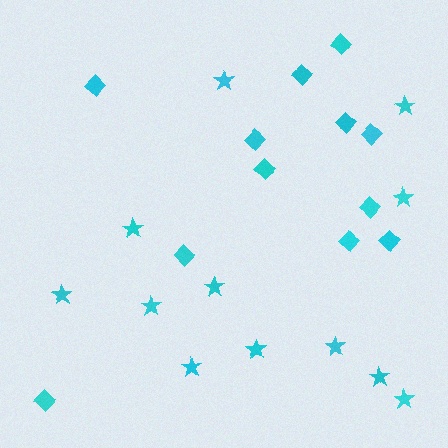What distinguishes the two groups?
There are 2 groups: one group of diamonds (12) and one group of stars (12).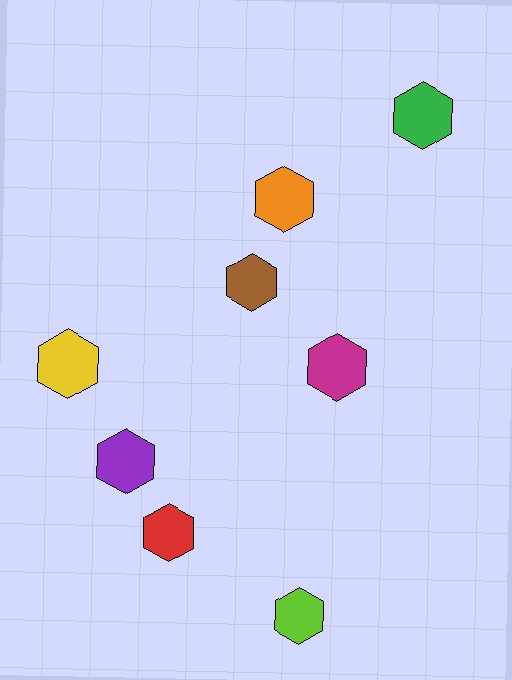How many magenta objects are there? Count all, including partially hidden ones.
There is 1 magenta object.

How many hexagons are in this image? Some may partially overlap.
There are 8 hexagons.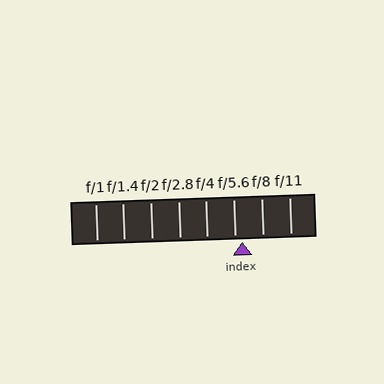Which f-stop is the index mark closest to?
The index mark is closest to f/5.6.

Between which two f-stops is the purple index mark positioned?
The index mark is between f/5.6 and f/8.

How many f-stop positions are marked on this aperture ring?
There are 8 f-stop positions marked.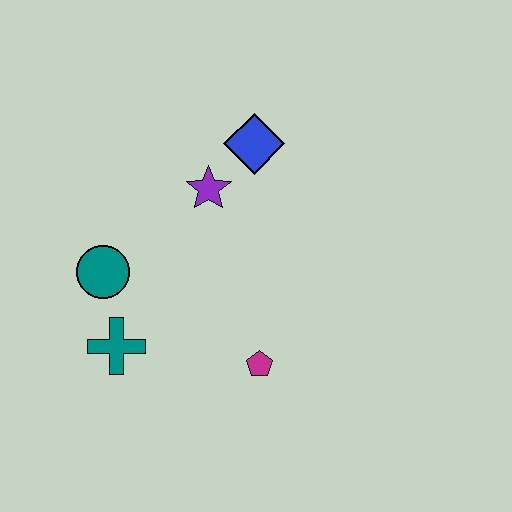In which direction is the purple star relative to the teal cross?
The purple star is above the teal cross.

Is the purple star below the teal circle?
No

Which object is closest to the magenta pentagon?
The teal cross is closest to the magenta pentagon.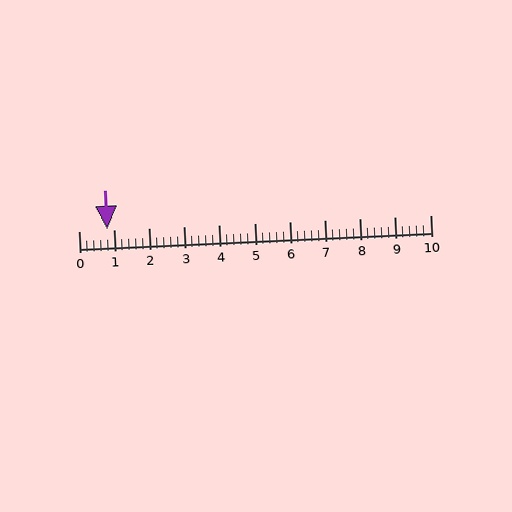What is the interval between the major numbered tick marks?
The major tick marks are spaced 1 units apart.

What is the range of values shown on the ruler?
The ruler shows values from 0 to 10.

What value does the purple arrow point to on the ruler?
The purple arrow points to approximately 0.8.